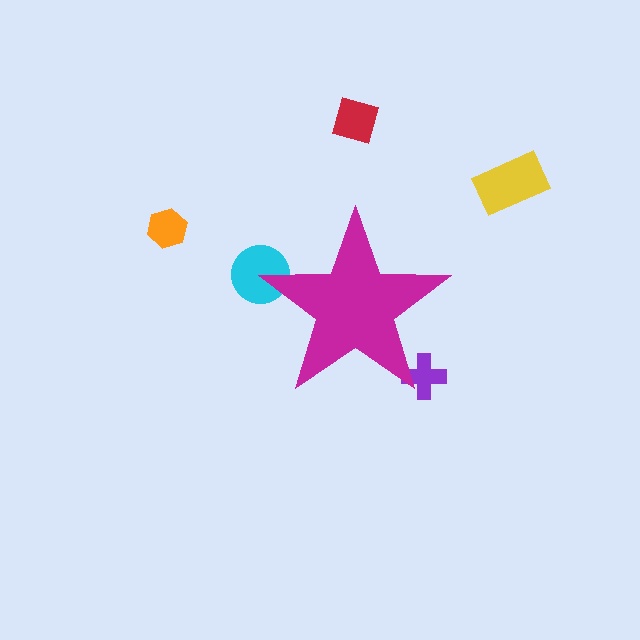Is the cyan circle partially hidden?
Yes, the cyan circle is partially hidden behind the magenta star.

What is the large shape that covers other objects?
A magenta star.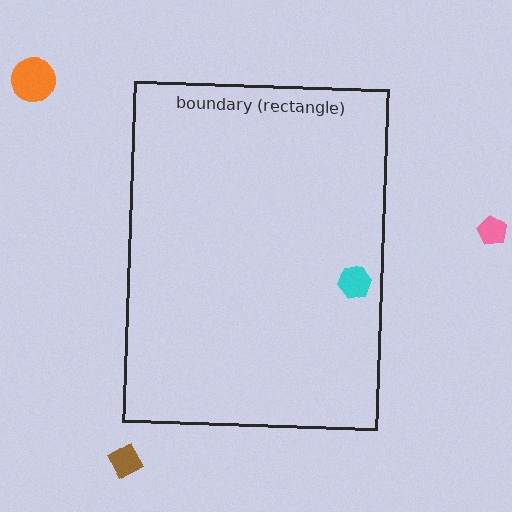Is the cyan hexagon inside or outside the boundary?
Inside.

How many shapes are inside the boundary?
1 inside, 3 outside.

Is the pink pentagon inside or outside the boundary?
Outside.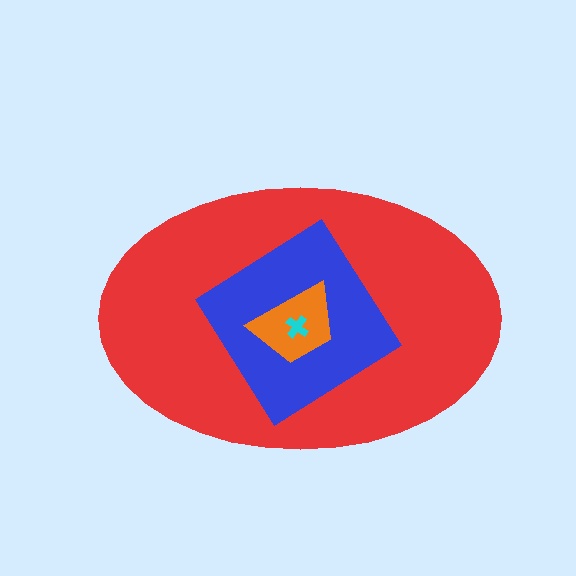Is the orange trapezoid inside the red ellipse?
Yes.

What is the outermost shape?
The red ellipse.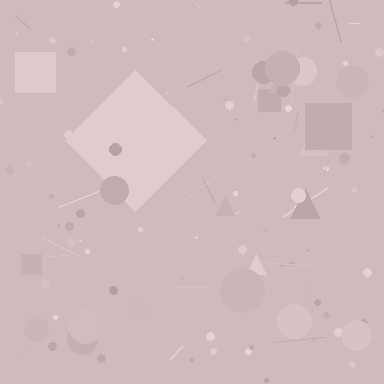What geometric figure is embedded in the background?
A diamond is embedded in the background.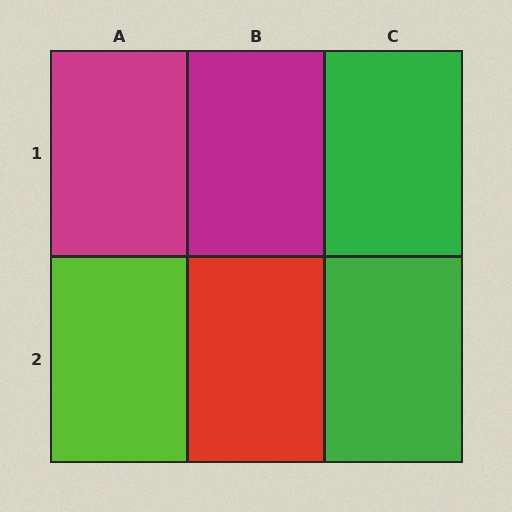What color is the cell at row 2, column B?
Red.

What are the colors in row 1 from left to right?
Magenta, magenta, green.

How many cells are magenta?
2 cells are magenta.